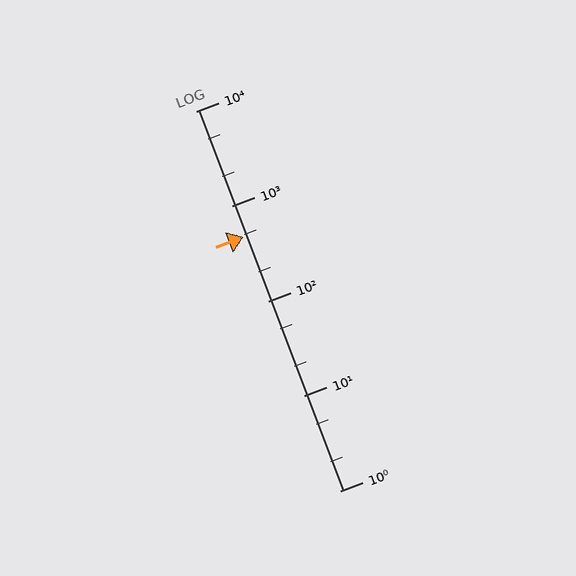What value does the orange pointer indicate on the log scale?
The pointer indicates approximately 470.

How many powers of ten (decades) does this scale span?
The scale spans 4 decades, from 1 to 10000.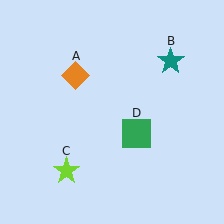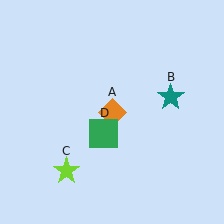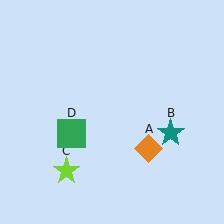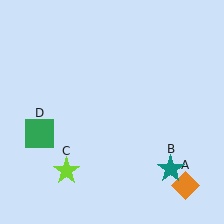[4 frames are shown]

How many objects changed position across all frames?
3 objects changed position: orange diamond (object A), teal star (object B), green square (object D).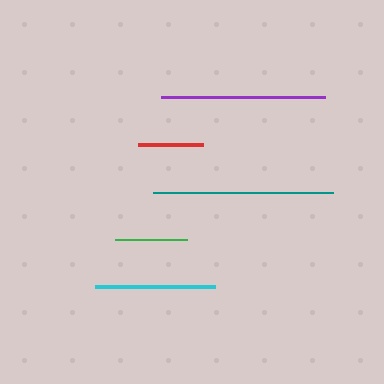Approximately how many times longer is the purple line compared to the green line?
The purple line is approximately 2.3 times the length of the green line.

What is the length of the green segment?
The green segment is approximately 73 pixels long.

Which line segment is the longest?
The teal line is the longest at approximately 179 pixels.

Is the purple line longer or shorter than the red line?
The purple line is longer than the red line.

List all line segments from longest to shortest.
From longest to shortest: teal, purple, cyan, green, red.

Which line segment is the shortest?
The red line is the shortest at approximately 64 pixels.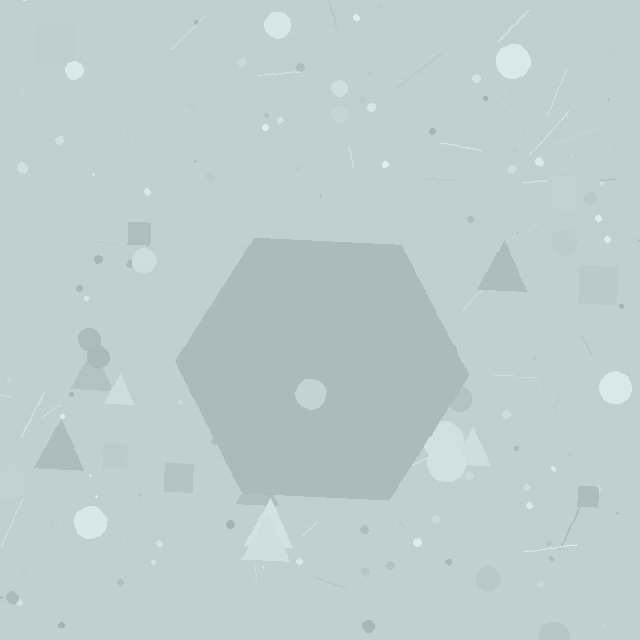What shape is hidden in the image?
A hexagon is hidden in the image.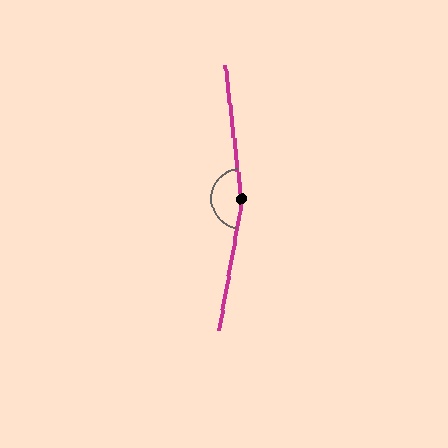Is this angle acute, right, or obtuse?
It is obtuse.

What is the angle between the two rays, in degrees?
Approximately 163 degrees.